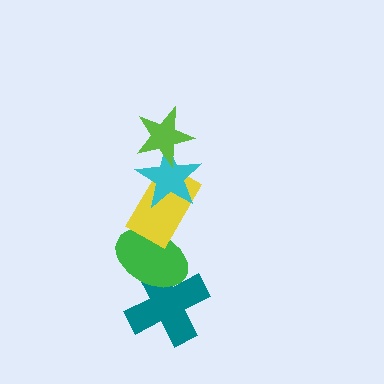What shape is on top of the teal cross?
The green ellipse is on top of the teal cross.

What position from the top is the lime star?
The lime star is 1st from the top.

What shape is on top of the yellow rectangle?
The cyan star is on top of the yellow rectangle.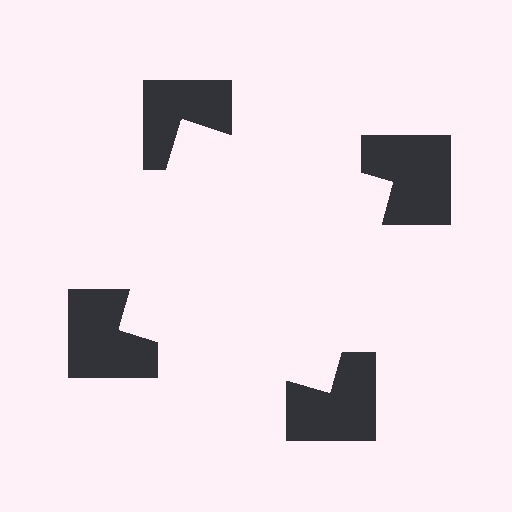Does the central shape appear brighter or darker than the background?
It typically appears slightly brighter than the background, even though no actual brightness change is drawn.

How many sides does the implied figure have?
4 sides.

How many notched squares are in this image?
There are 4 — one at each vertex of the illusory square.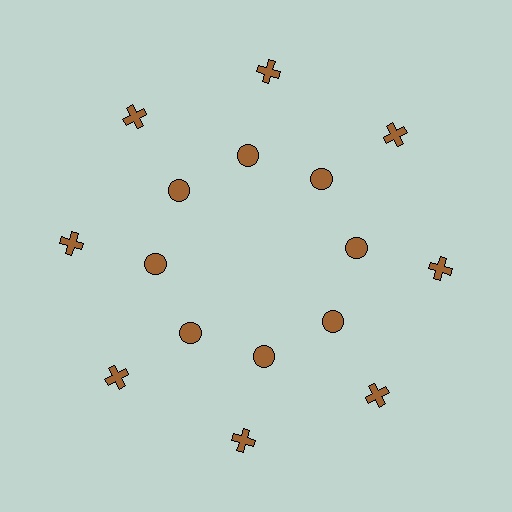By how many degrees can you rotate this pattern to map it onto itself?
The pattern maps onto itself every 45 degrees of rotation.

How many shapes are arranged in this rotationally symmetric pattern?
There are 16 shapes, arranged in 8 groups of 2.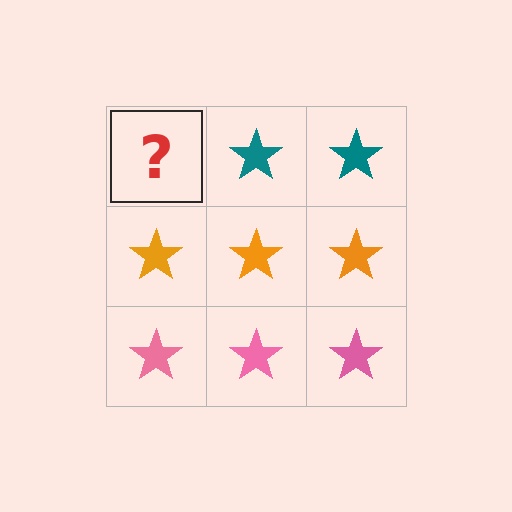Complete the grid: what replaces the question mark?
The question mark should be replaced with a teal star.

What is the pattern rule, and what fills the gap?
The rule is that each row has a consistent color. The gap should be filled with a teal star.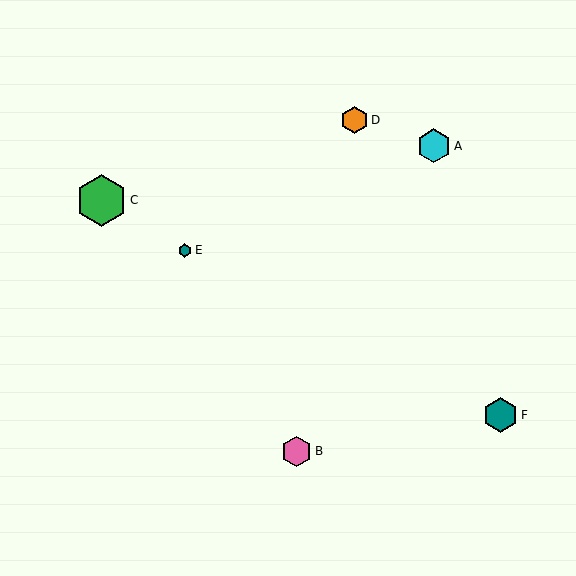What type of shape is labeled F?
Shape F is a teal hexagon.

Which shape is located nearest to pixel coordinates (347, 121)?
The orange hexagon (labeled D) at (355, 120) is nearest to that location.